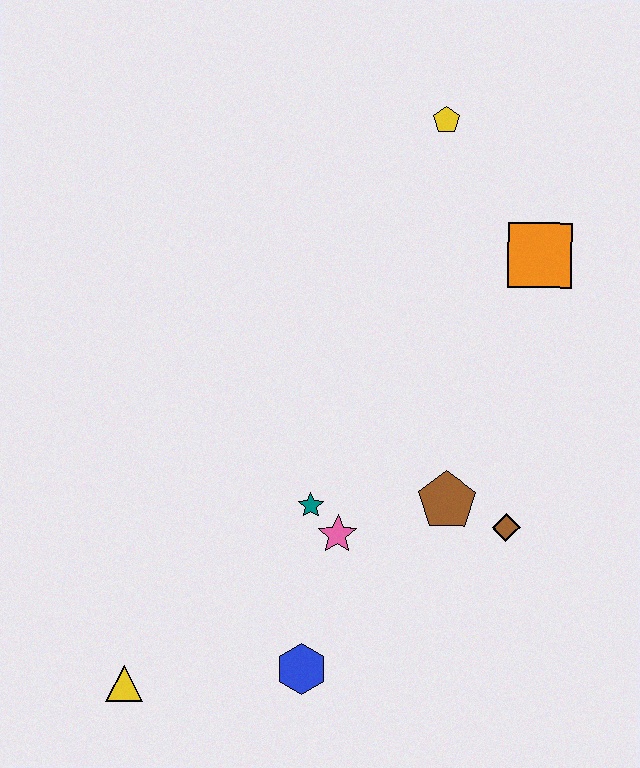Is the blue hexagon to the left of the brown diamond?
Yes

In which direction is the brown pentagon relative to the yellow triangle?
The brown pentagon is to the right of the yellow triangle.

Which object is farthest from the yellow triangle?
The yellow pentagon is farthest from the yellow triangle.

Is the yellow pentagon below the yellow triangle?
No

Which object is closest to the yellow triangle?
The blue hexagon is closest to the yellow triangle.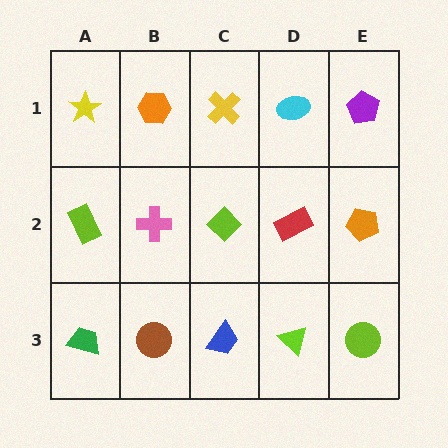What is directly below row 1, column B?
A pink cross.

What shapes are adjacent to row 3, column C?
A lime diamond (row 2, column C), a brown circle (row 3, column B), a lime triangle (row 3, column D).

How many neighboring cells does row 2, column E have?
3.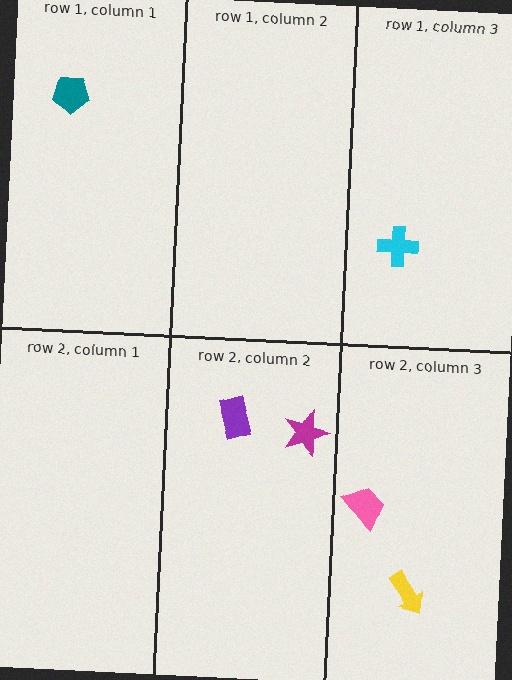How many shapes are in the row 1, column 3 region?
1.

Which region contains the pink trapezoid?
The row 2, column 3 region.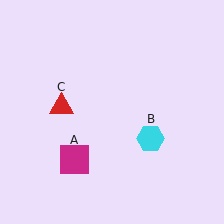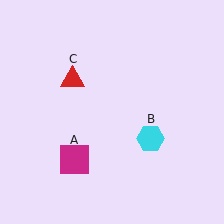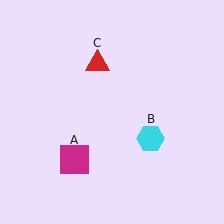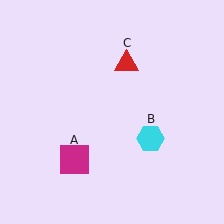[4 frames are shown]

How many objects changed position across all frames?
1 object changed position: red triangle (object C).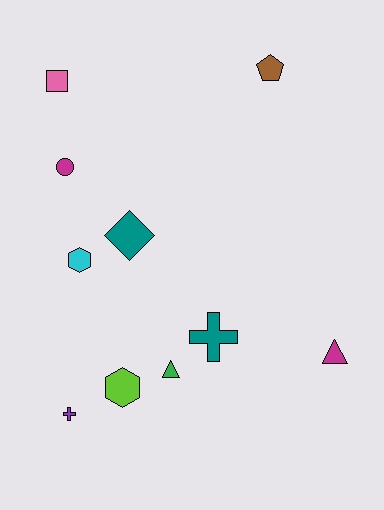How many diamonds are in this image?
There is 1 diamond.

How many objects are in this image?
There are 10 objects.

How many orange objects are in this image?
There are no orange objects.